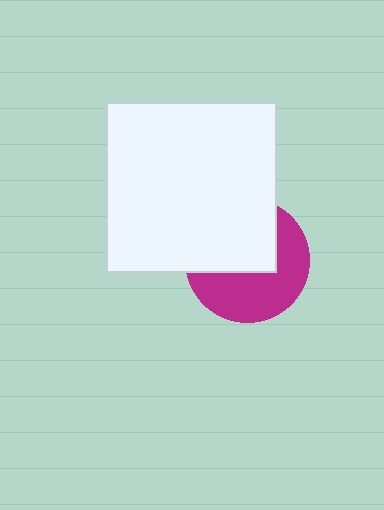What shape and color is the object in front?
The object in front is a white square.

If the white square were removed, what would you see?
You would see the complete magenta circle.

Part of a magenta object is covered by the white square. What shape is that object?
It is a circle.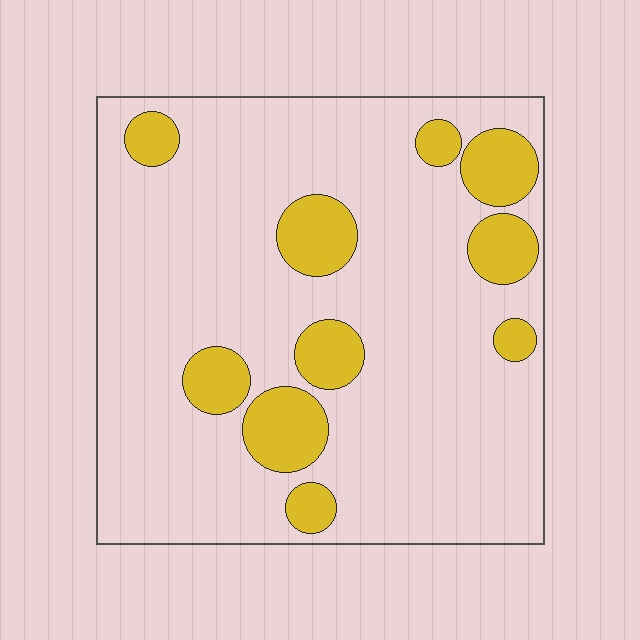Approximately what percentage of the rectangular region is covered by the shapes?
Approximately 20%.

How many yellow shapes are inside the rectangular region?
10.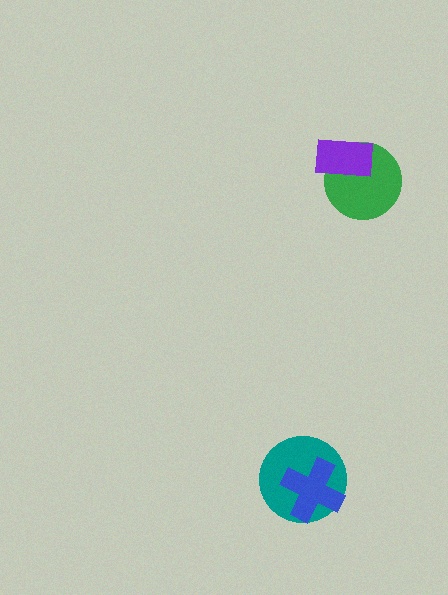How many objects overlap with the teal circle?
1 object overlaps with the teal circle.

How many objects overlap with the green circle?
1 object overlaps with the green circle.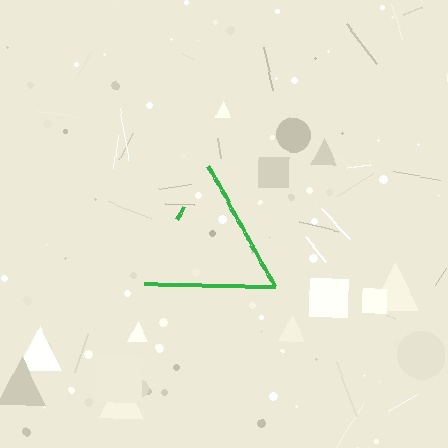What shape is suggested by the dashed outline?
The dashed outline suggests a triangle.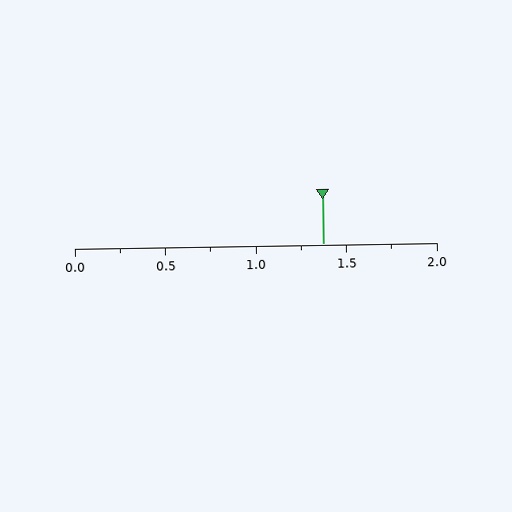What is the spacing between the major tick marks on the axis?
The major ticks are spaced 0.5 apart.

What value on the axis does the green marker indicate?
The marker indicates approximately 1.38.